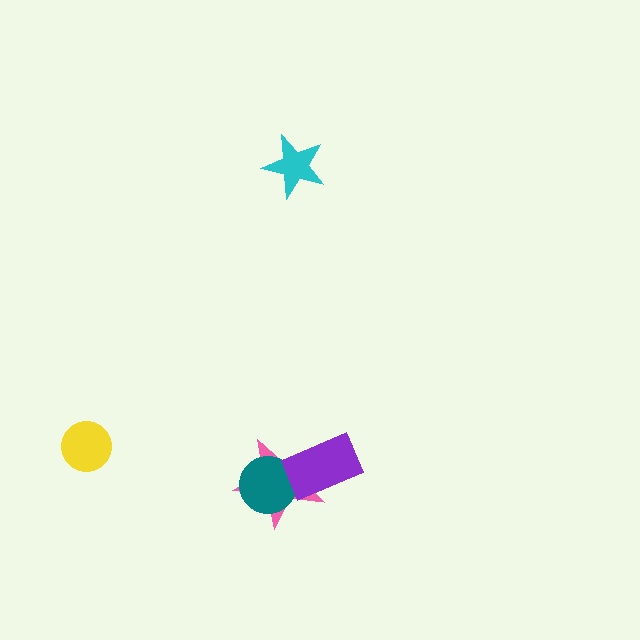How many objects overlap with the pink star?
2 objects overlap with the pink star.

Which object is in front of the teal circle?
The purple rectangle is in front of the teal circle.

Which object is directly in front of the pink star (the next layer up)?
The teal circle is directly in front of the pink star.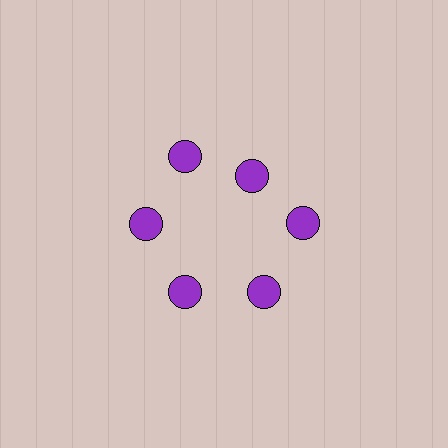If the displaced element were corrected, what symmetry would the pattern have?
It would have 6-fold rotational symmetry — the pattern would map onto itself every 60 degrees.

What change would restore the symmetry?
The symmetry would be restored by moving it outward, back onto the ring so that all 6 circles sit at equal angles and equal distance from the center.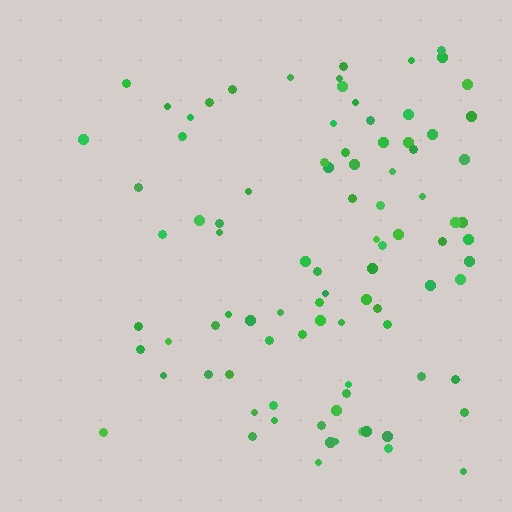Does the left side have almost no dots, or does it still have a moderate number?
Still a moderate number, just noticeably fewer than the right.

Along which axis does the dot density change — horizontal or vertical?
Horizontal.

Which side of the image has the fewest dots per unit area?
The left.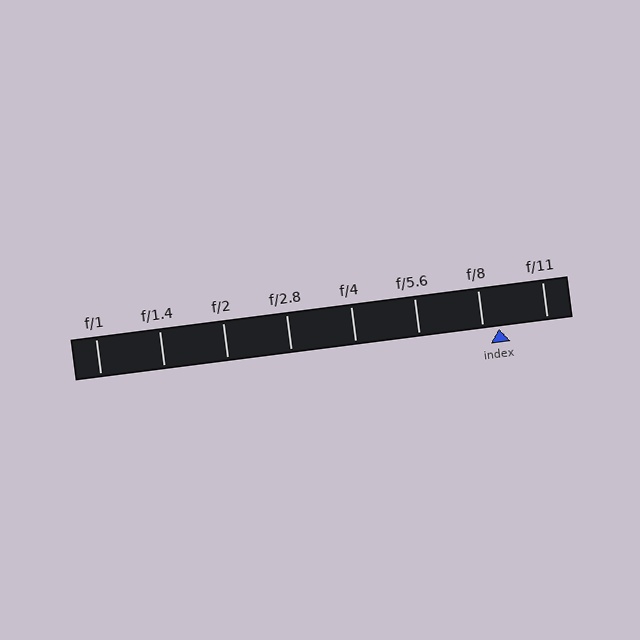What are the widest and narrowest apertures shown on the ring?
The widest aperture shown is f/1 and the narrowest is f/11.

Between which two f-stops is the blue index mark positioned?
The index mark is between f/8 and f/11.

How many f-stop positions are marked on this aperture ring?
There are 8 f-stop positions marked.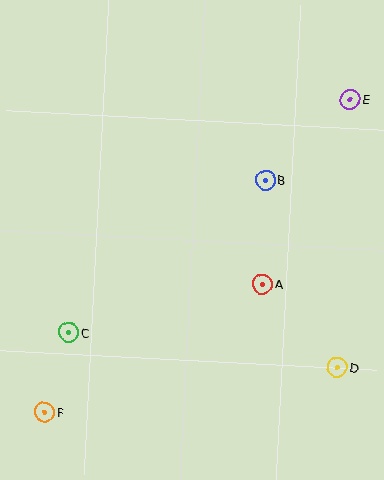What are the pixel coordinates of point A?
Point A is at (263, 284).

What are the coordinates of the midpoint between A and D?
The midpoint between A and D is at (300, 326).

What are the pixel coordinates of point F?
Point F is at (45, 412).